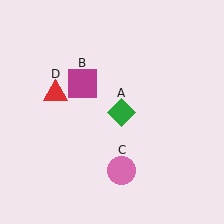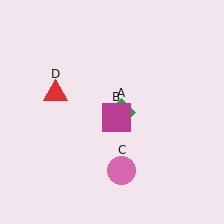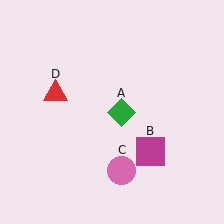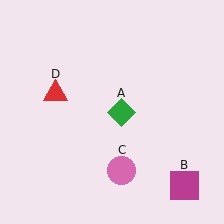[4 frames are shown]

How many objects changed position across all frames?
1 object changed position: magenta square (object B).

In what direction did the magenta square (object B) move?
The magenta square (object B) moved down and to the right.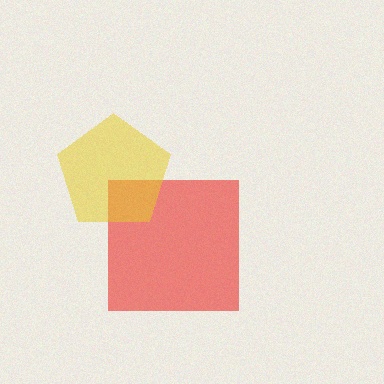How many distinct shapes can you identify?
There are 2 distinct shapes: a red square, a yellow pentagon.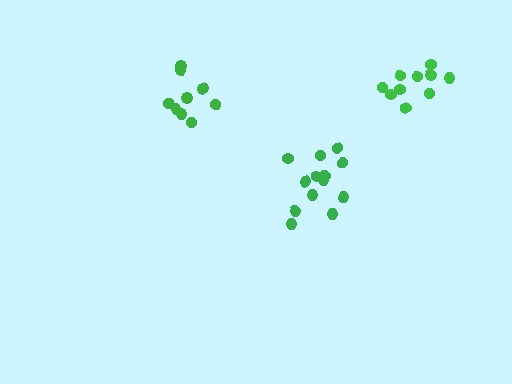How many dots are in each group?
Group 1: 10 dots, Group 2: 13 dots, Group 3: 9 dots (32 total).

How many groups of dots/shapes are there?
There are 3 groups.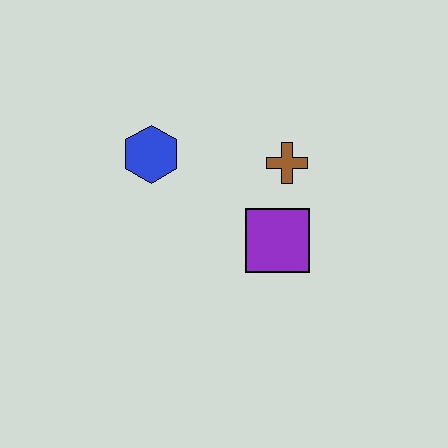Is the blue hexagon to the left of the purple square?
Yes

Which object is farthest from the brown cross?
The blue hexagon is farthest from the brown cross.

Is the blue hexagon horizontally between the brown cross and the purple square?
No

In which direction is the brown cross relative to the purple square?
The brown cross is above the purple square.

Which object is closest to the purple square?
The brown cross is closest to the purple square.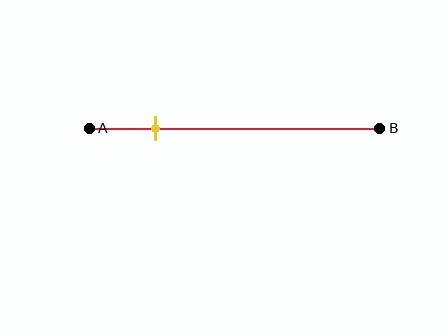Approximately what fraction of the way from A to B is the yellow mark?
The yellow mark is approximately 25% of the way from A to B.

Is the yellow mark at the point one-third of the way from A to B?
No, the mark is at about 25% from A, not at the 33% one-third point.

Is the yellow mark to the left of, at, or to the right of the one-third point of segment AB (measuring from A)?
The yellow mark is to the left of the one-third point of segment AB.